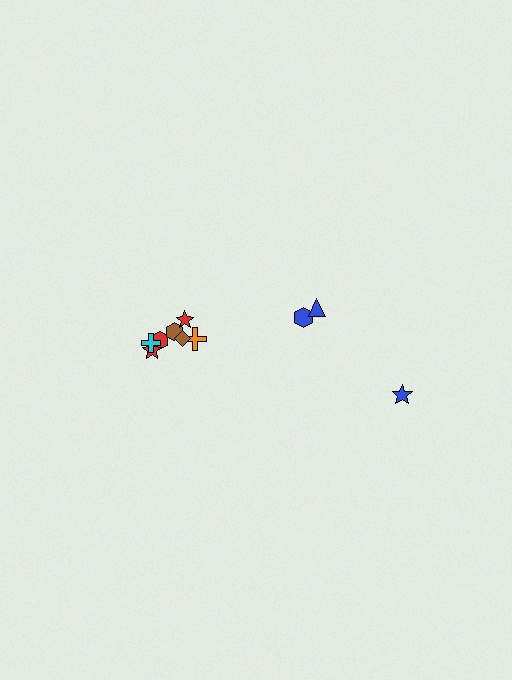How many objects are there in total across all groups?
There are 10 objects.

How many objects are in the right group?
There are 3 objects.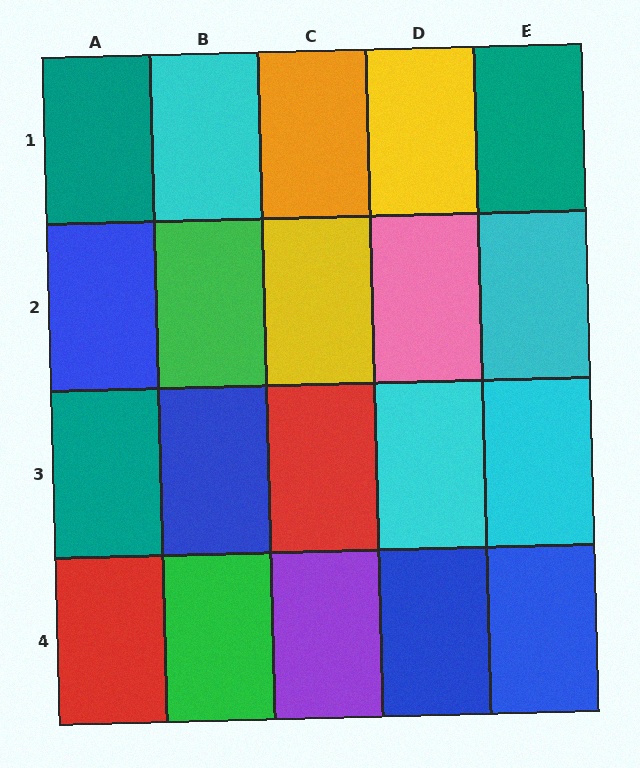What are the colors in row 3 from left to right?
Teal, blue, red, cyan, cyan.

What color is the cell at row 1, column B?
Cyan.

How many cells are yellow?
2 cells are yellow.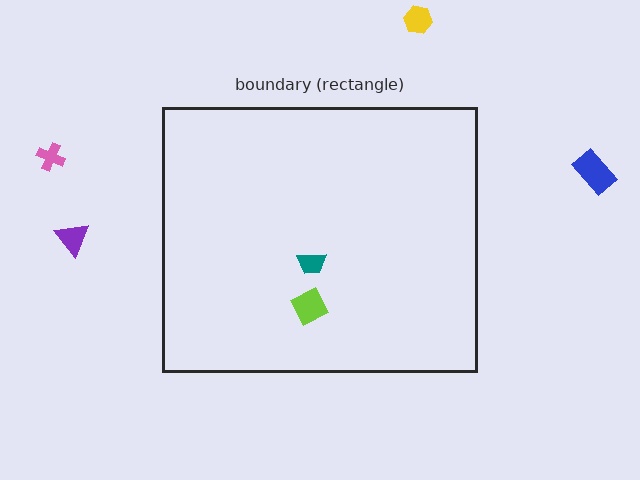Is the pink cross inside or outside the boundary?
Outside.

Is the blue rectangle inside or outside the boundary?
Outside.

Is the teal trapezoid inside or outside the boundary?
Inside.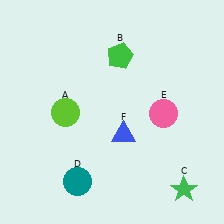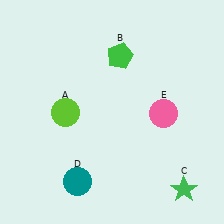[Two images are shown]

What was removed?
The blue triangle (F) was removed in Image 2.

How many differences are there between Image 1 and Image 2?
There is 1 difference between the two images.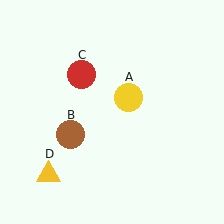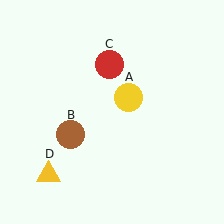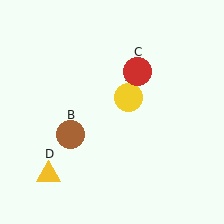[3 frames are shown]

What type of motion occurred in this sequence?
The red circle (object C) rotated clockwise around the center of the scene.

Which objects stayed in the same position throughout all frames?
Yellow circle (object A) and brown circle (object B) and yellow triangle (object D) remained stationary.